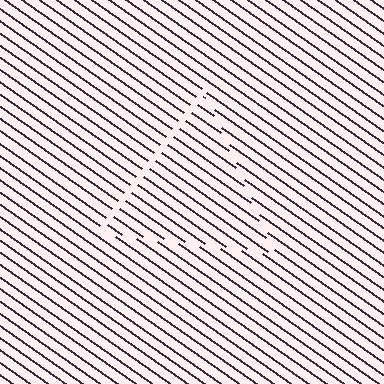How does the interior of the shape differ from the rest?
The interior of the shape contains the same grating, shifted by half a period — the contour is defined by the phase discontinuity where line-ends from the inner and outer gratings abut.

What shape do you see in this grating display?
An illusory triangle. The interior of the shape contains the same grating, shifted by half a period — the contour is defined by the phase discontinuity where line-ends from the inner and outer gratings abut.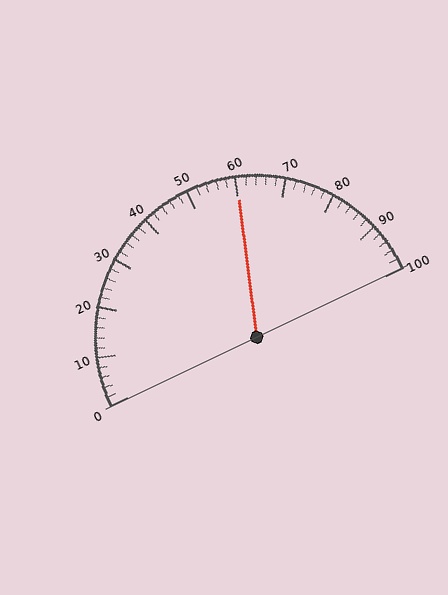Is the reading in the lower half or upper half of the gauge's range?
The reading is in the upper half of the range (0 to 100).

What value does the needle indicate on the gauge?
The needle indicates approximately 60.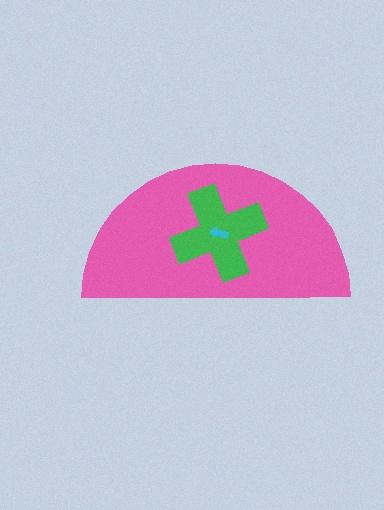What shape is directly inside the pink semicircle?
The green cross.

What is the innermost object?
The cyan arrow.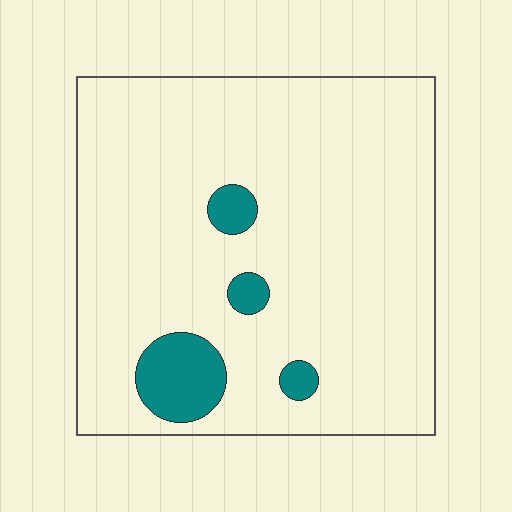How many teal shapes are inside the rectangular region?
4.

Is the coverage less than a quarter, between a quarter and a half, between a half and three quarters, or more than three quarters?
Less than a quarter.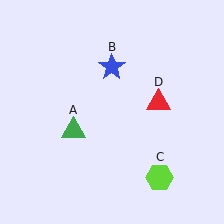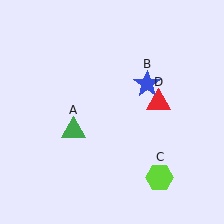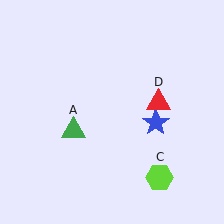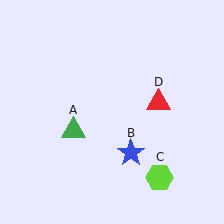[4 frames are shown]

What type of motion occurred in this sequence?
The blue star (object B) rotated clockwise around the center of the scene.